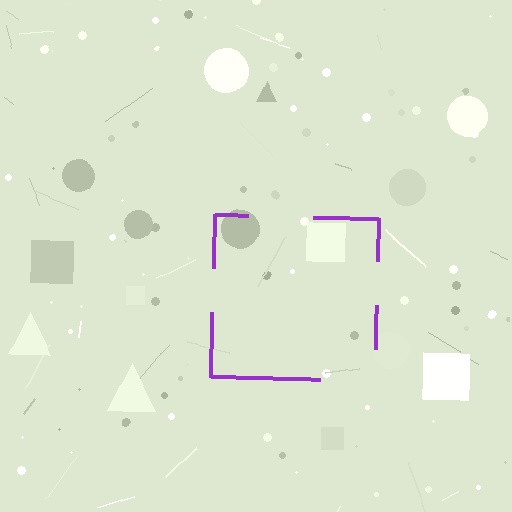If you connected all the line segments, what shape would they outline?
They would outline a square.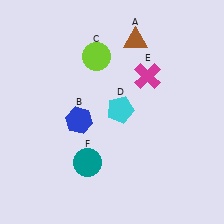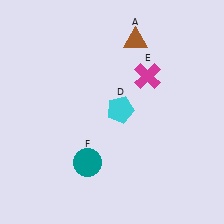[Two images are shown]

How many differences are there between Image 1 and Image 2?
There are 2 differences between the two images.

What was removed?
The blue hexagon (B), the lime circle (C) were removed in Image 2.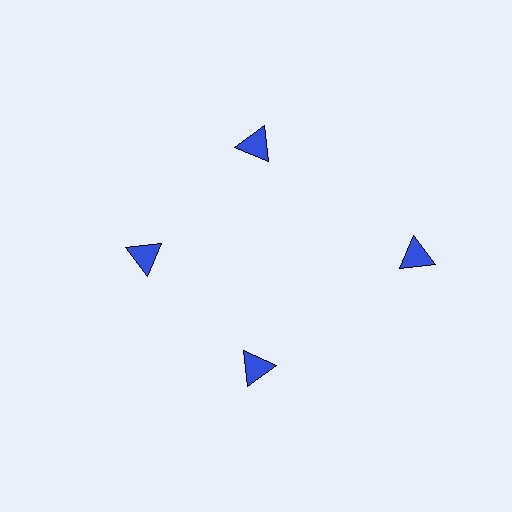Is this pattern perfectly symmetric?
No. The 4 blue triangles are arranged in a ring, but one element near the 3 o'clock position is pushed outward from the center, breaking the 4-fold rotational symmetry.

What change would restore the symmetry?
The symmetry would be restored by moving it inward, back onto the ring so that all 4 triangles sit at equal angles and equal distance from the center.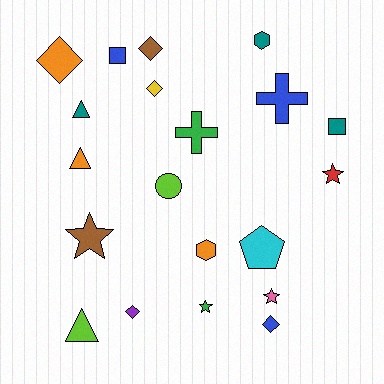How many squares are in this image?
There are 2 squares.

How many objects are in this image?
There are 20 objects.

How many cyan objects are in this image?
There is 1 cyan object.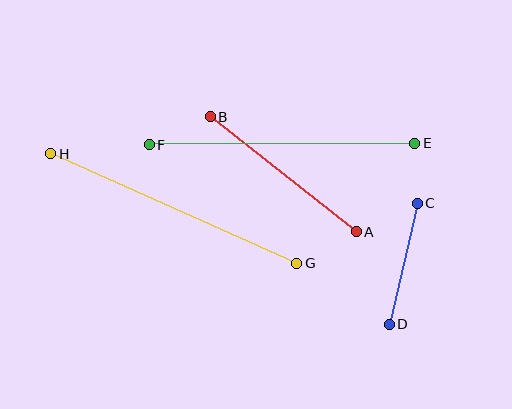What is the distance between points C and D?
The distance is approximately 124 pixels.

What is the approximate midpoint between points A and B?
The midpoint is at approximately (283, 174) pixels.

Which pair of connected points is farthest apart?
Points G and H are farthest apart.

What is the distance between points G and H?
The distance is approximately 269 pixels.